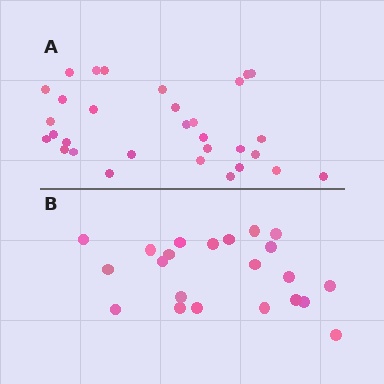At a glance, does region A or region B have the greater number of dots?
Region A (the top region) has more dots.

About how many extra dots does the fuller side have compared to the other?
Region A has roughly 8 or so more dots than region B.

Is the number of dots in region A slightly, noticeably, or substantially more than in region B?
Region A has noticeably more, but not dramatically so. The ratio is roughly 1.4 to 1.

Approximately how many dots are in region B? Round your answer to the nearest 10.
About 20 dots. (The exact count is 22, which rounds to 20.)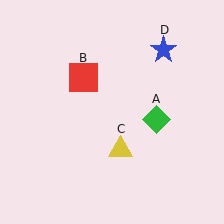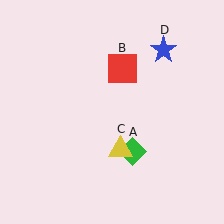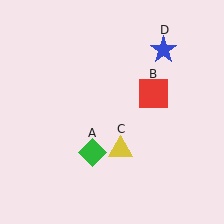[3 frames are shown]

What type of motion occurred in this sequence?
The green diamond (object A), red square (object B) rotated clockwise around the center of the scene.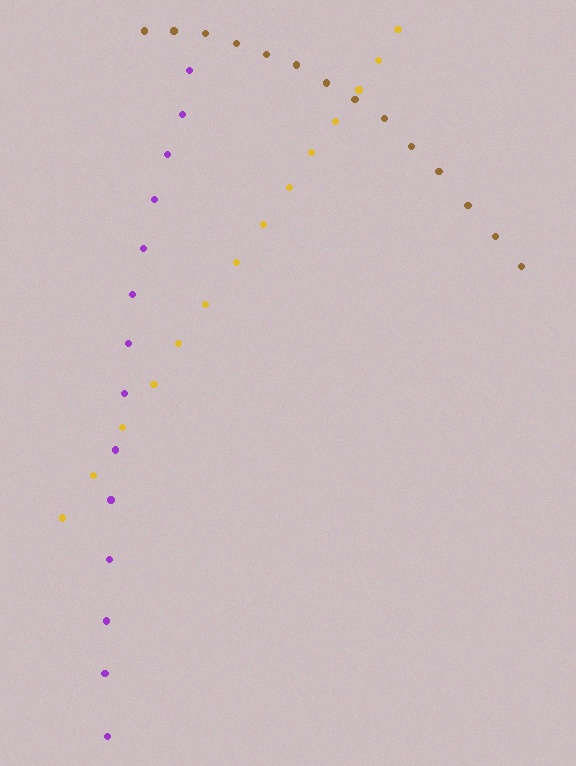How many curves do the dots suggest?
There are 3 distinct paths.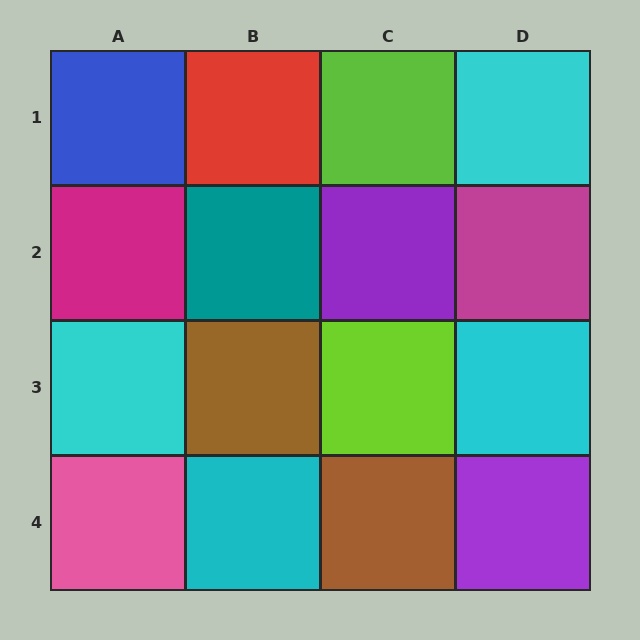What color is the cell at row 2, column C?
Purple.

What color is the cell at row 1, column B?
Red.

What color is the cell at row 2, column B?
Teal.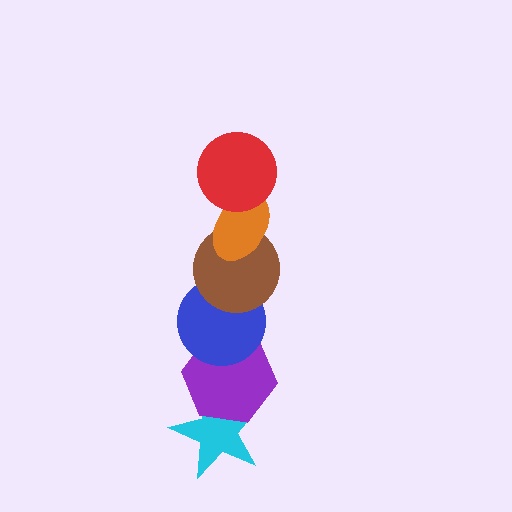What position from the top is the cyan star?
The cyan star is 6th from the top.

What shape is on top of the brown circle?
The orange ellipse is on top of the brown circle.